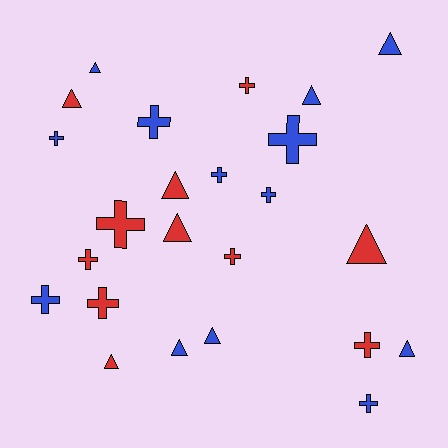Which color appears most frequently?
Blue, with 13 objects.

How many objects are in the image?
There are 24 objects.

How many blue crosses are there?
There are 7 blue crosses.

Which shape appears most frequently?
Cross, with 13 objects.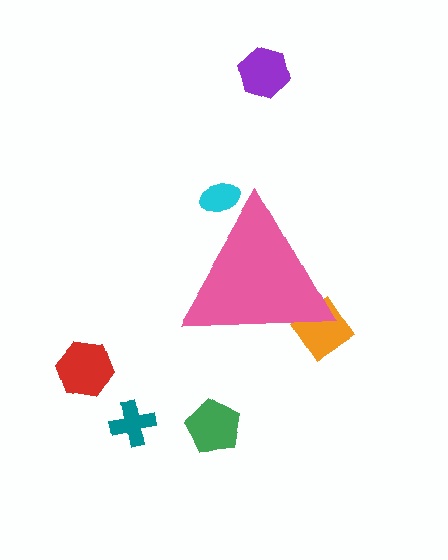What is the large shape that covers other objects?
A pink triangle.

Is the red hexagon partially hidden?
No, the red hexagon is fully visible.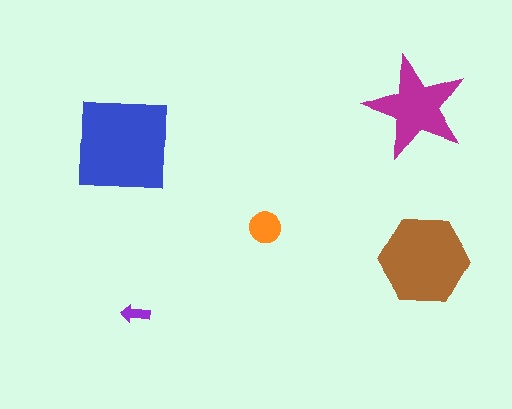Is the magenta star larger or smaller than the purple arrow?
Larger.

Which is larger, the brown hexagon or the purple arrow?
The brown hexagon.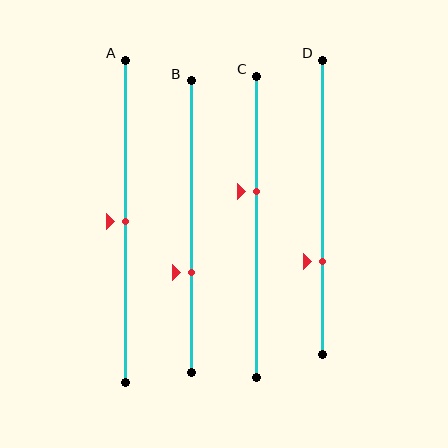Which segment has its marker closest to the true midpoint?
Segment A has its marker closest to the true midpoint.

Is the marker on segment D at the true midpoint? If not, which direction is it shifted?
No, the marker on segment D is shifted downward by about 18% of the segment length.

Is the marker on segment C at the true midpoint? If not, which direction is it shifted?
No, the marker on segment C is shifted upward by about 12% of the segment length.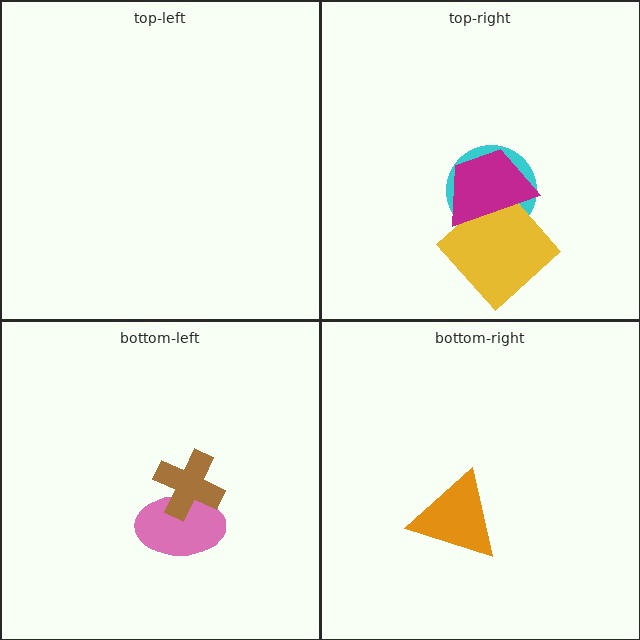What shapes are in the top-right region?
The cyan circle, the yellow diamond, the magenta trapezoid.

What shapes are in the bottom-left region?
The pink ellipse, the brown cross.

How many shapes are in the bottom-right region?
1.